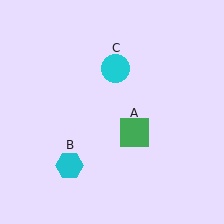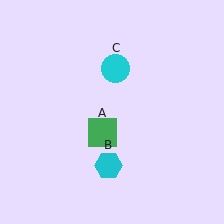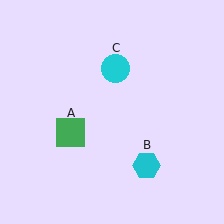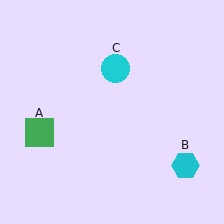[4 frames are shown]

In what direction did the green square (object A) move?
The green square (object A) moved left.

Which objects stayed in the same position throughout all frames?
Cyan circle (object C) remained stationary.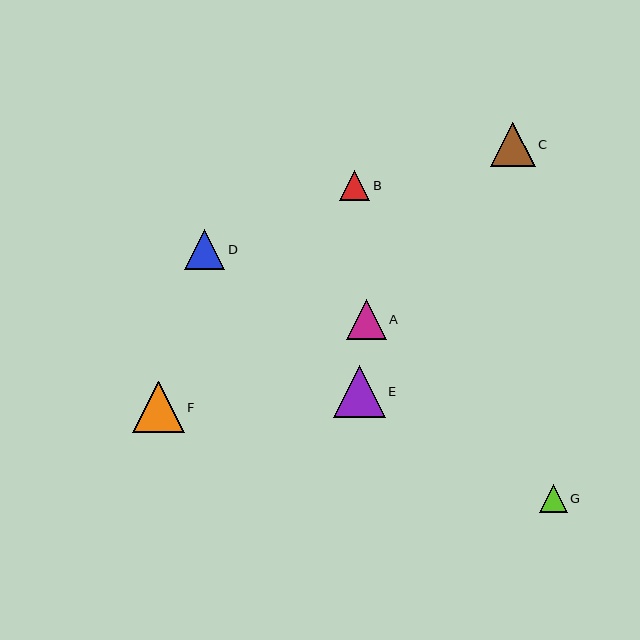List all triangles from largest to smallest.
From largest to smallest: E, F, C, A, D, B, G.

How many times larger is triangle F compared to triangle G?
Triangle F is approximately 1.9 times the size of triangle G.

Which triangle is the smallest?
Triangle G is the smallest with a size of approximately 27 pixels.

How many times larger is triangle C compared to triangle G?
Triangle C is approximately 1.6 times the size of triangle G.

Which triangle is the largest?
Triangle E is the largest with a size of approximately 52 pixels.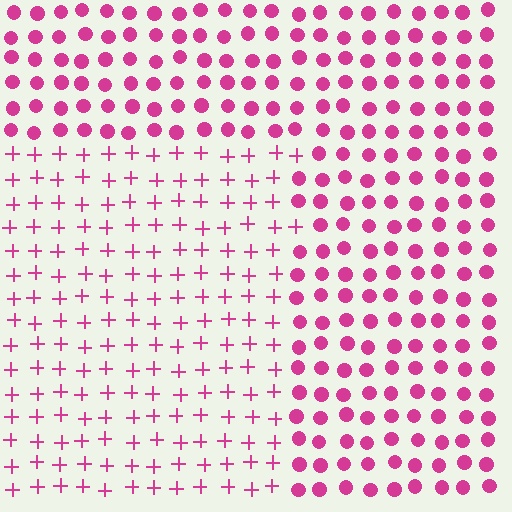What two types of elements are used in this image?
The image uses plus signs inside the rectangle region and circles outside it.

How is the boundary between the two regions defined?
The boundary is defined by a change in element shape: plus signs inside vs. circles outside. All elements share the same color and spacing.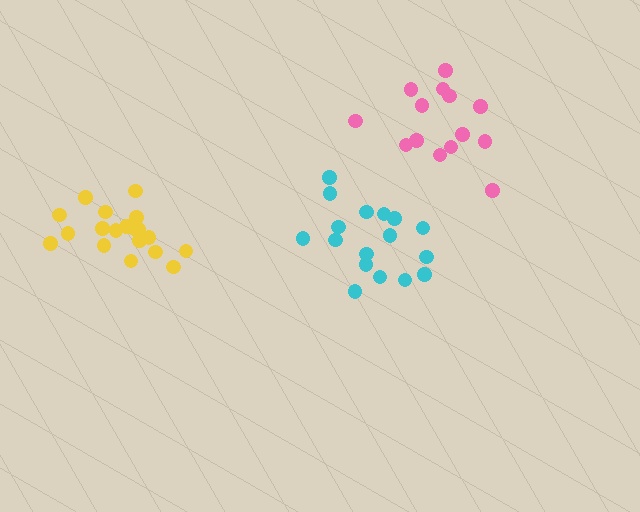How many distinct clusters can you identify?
There are 3 distinct clusters.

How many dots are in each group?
Group 1: 17 dots, Group 2: 19 dots, Group 3: 14 dots (50 total).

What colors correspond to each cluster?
The clusters are colored: cyan, yellow, pink.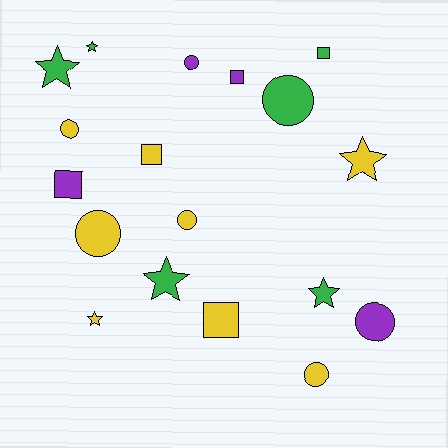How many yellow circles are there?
There are 4 yellow circles.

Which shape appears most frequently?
Circle, with 7 objects.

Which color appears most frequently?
Yellow, with 8 objects.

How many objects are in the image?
There are 18 objects.